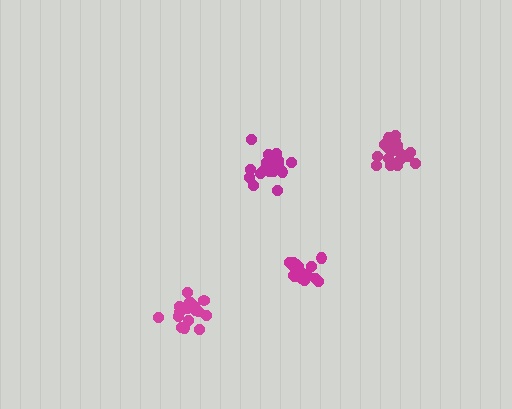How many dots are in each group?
Group 1: 18 dots, Group 2: 20 dots, Group 3: 19 dots, Group 4: 17 dots (74 total).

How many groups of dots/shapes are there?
There are 4 groups.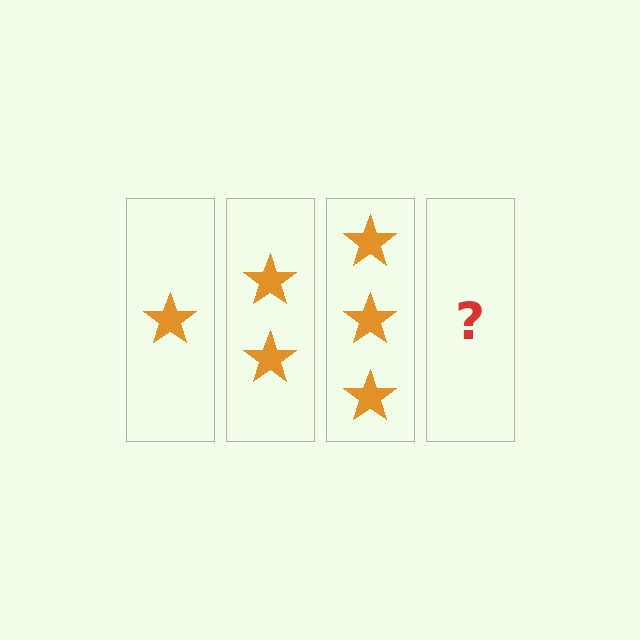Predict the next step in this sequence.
The next step is 4 stars.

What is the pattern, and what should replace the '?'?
The pattern is that each step adds one more star. The '?' should be 4 stars.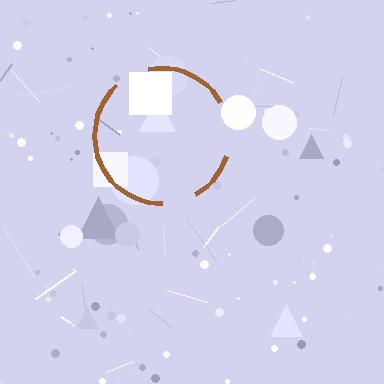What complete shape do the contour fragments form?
The contour fragments form a circle.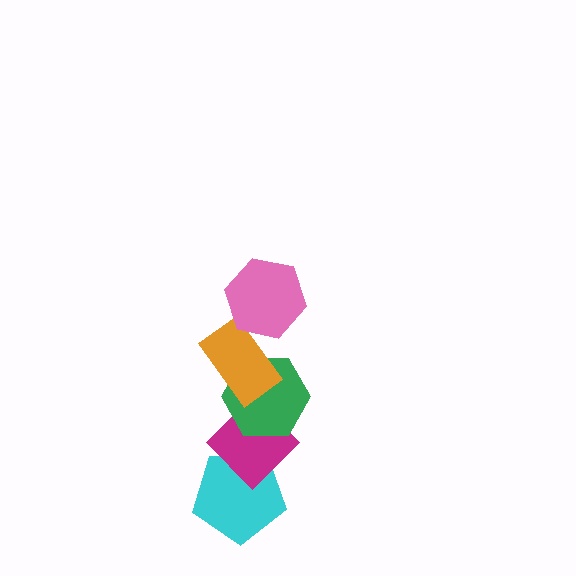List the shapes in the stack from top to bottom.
From top to bottom: the pink hexagon, the orange rectangle, the green hexagon, the magenta diamond, the cyan pentagon.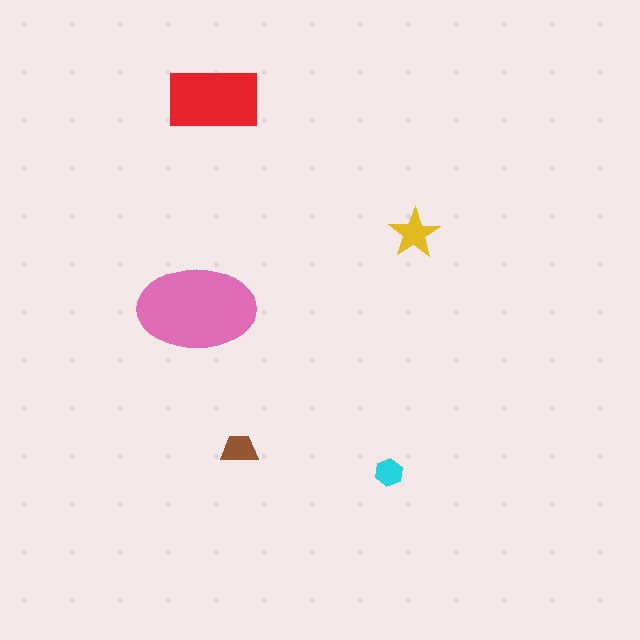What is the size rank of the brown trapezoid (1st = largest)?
4th.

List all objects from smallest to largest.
The cyan hexagon, the brown trapezoid, the yellow star, the red rectangle, the pink ellipse.